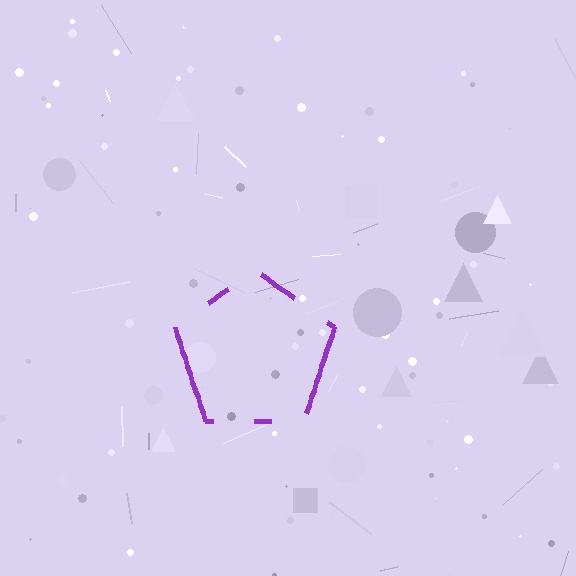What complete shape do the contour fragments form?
The contour fragments form a pentagon.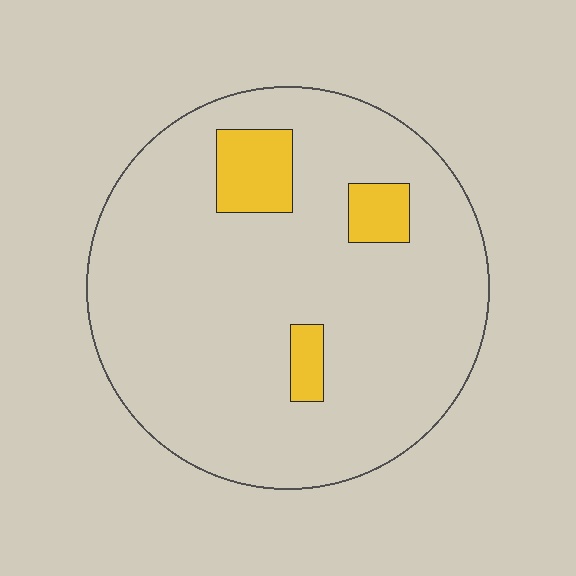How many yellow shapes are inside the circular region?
3.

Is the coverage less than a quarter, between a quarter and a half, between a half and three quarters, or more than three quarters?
Less than a quarter.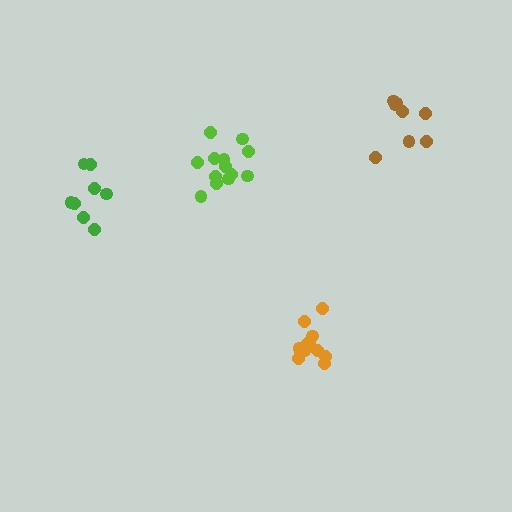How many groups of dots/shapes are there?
There are 4 groups.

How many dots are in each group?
Group 1: 12 dots, Group 2: 13 dots, Group 3: 8 dots, Group 4: 8 dots (41 total).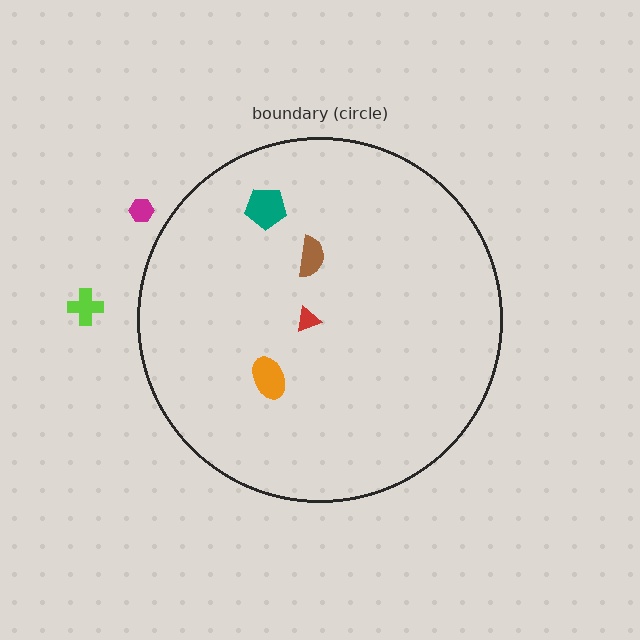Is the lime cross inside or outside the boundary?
Outside.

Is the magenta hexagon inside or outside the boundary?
Outside.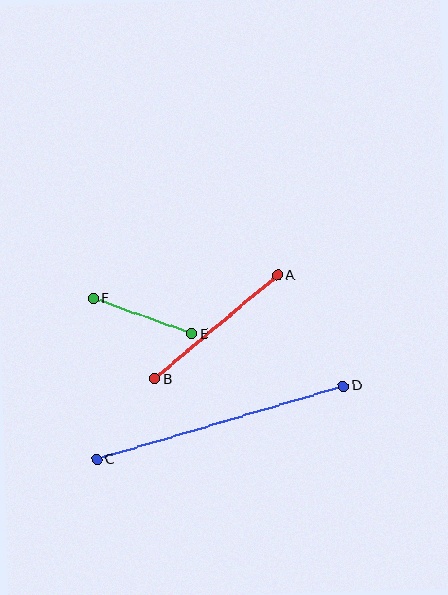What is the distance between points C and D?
The distance is approximately 257 pixels.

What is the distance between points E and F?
The distance is approximately 105 pixels.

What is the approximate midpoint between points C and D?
The midpoint is at approximately (220, 423) pixels.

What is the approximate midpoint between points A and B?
The midpoint is at approximately (216, 327) pixels.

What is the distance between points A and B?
The distance is approximately 160 pixels.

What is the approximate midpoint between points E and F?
The midpoint is at approximately (143, 316) pixels.